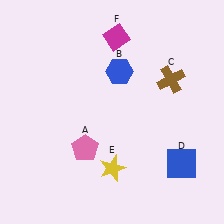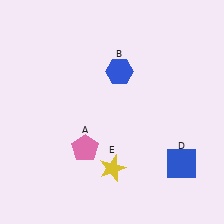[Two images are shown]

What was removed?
The magenta diamond (F), the brown cross (C) were removed in Image 2.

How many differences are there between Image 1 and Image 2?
There are 2 differences between the two images.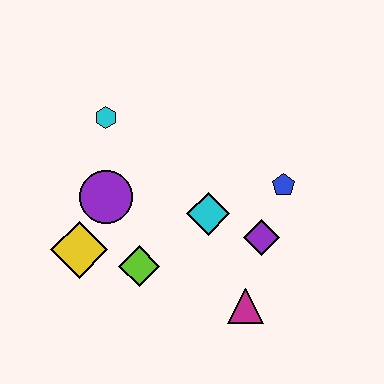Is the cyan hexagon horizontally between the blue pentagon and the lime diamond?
No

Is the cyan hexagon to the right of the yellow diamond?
Yes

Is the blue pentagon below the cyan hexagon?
Yes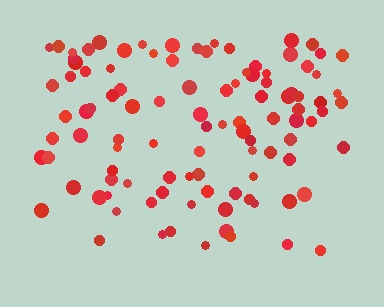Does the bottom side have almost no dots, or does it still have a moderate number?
Still a moderate number, just noticeably fewer than the top.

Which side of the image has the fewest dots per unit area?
The bottom.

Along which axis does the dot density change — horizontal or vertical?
Vertical.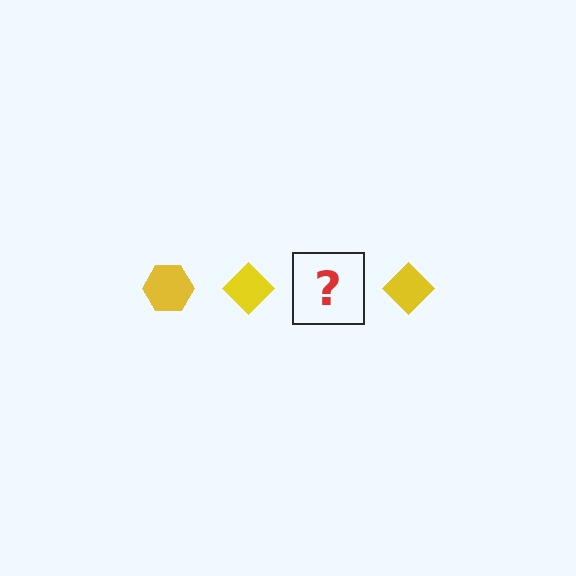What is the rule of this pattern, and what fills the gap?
The rule is that the pattern cycles through hexagon, diamond shapes in yellow. The gap should be filled with a yellow hexagon.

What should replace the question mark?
The question mark should be replaced with a yellow hexagon.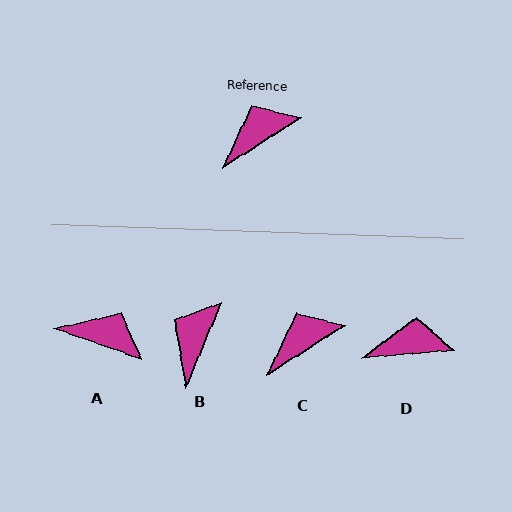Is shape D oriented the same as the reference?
No, it is off by about 28 degrees.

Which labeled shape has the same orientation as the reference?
C.